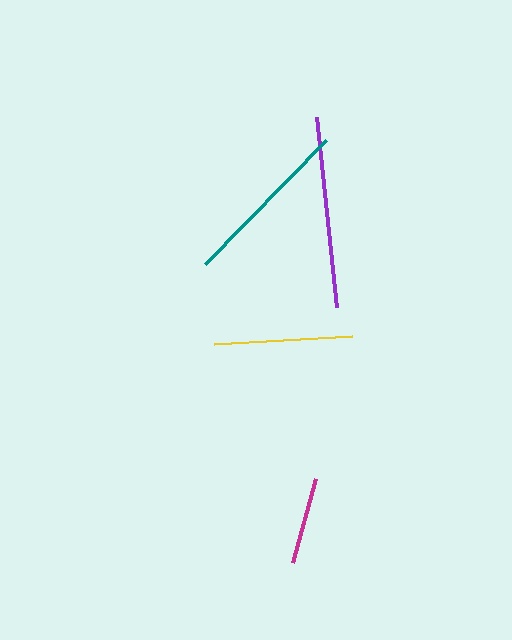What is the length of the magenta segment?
The magenta segment is approximately 87 pixels long.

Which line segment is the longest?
The purple line is the longest at approximately 191 pixels.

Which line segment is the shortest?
The magenta line is the shortest at approximately 87 pixels.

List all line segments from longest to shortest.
From longest to shortest: purple, teal, yellow, magenta.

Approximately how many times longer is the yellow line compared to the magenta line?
The yellow line is approximately 1.6 times the length of the magenta line.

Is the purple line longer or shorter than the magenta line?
The purple line is longer than the magenta line.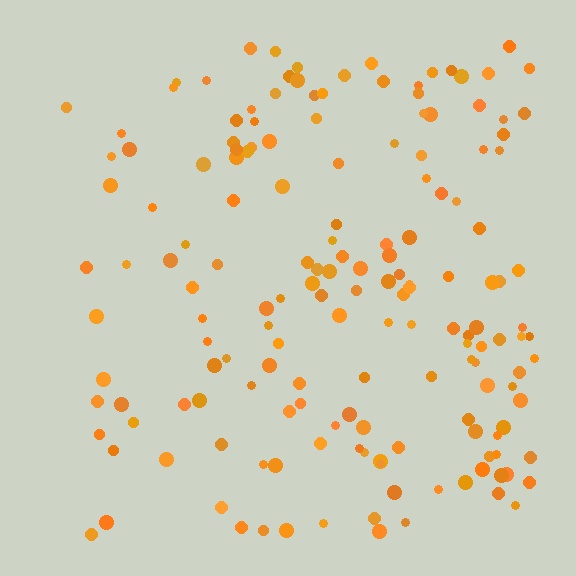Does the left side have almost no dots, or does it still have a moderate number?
Still a moderate number, just noticeably fewer than the right.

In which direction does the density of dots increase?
From left to right, with the right side densest.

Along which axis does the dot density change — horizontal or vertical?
Horizontal.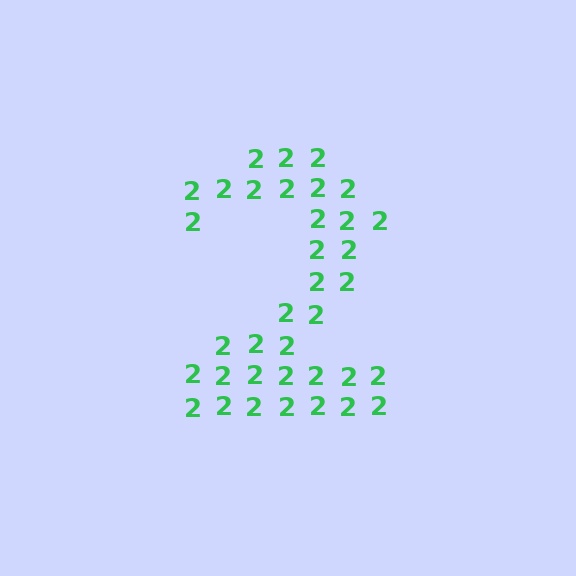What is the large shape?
The large shape is the digit 2.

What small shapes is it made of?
It is made of small digit 2's.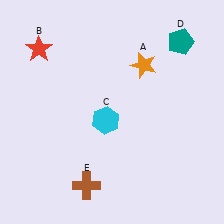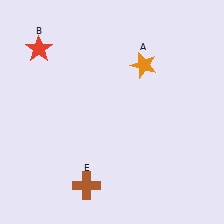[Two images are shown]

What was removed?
The cyan hexagon (C), the teal pentagon (D) were removed in Image 2.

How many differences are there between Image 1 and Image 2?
There are 2 differences between the two images.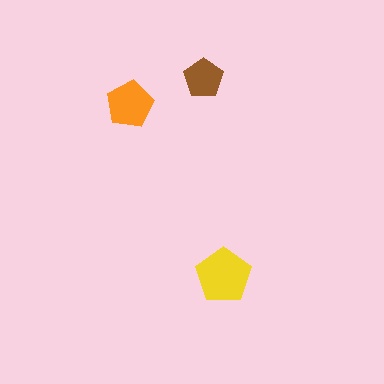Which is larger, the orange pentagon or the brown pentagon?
The orange one.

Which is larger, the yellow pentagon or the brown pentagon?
The yellow one.